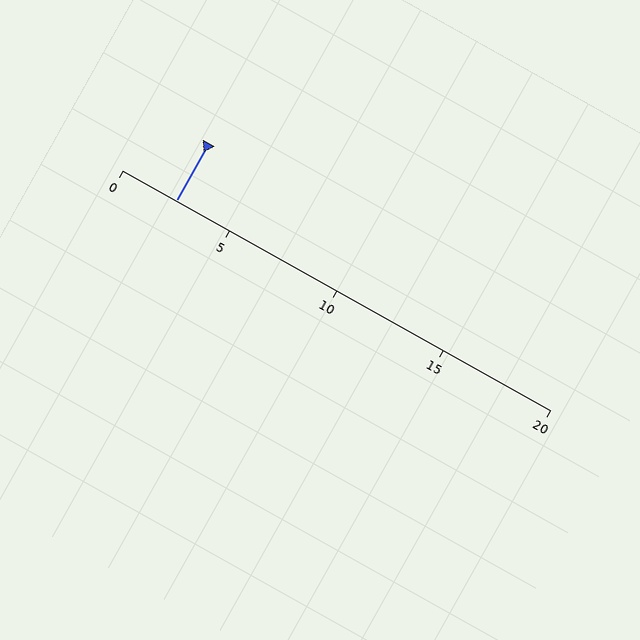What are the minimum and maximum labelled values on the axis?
The axis runs from 0 to 20.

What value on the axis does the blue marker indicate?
The marker indicates approximately 2.5.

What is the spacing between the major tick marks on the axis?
The major ticks are spaced 5 apart.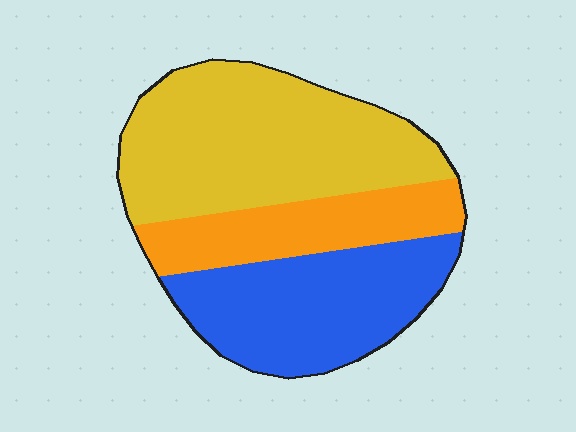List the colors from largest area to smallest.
From largest to smallest: yellow, blue, orange.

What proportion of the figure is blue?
Blue covers around 35% of the figure.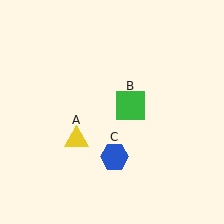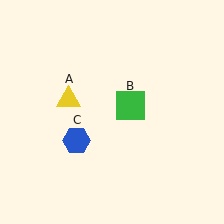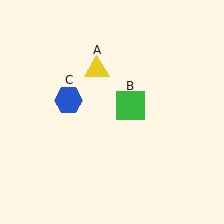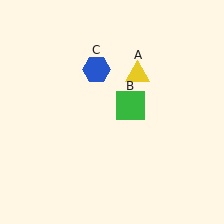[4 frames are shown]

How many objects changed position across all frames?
2 objects changed position: yellow triangle (object A), blue hexagon (object C).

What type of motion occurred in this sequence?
The yellow triangle (object A), blue hexagon (object C) rotated clockwise around the center of the scene.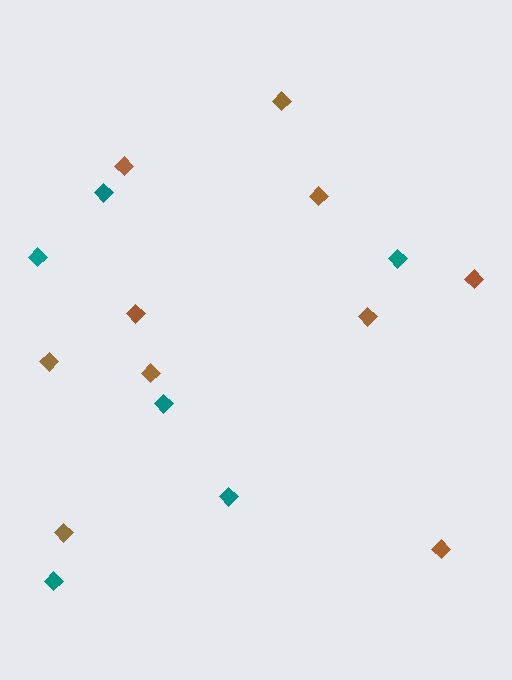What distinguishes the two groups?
There are 2 groups: one group of brown diamonds (10) and one group of teal diamonds (6).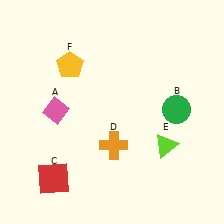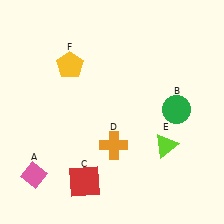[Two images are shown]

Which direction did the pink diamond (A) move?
The pink diamond (A) moved down.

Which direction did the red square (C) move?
The red square (C) moved right.